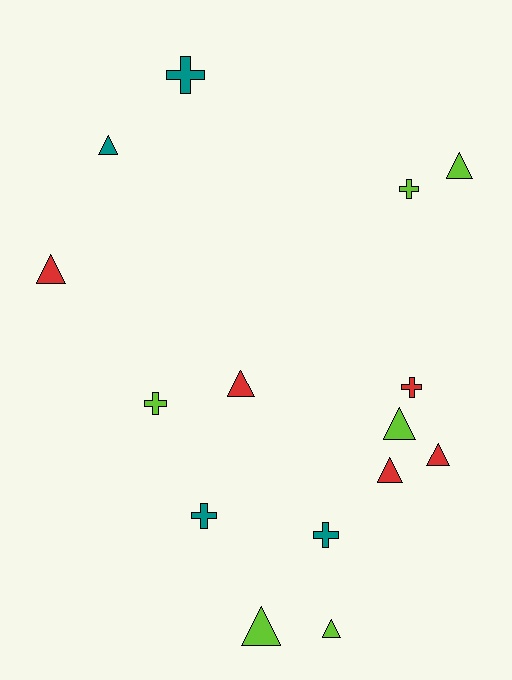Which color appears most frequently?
Lime, with 6 objects.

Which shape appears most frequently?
Triangle, with 9 objects.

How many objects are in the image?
There are 15 objects.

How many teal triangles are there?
There is 1 teal triangle.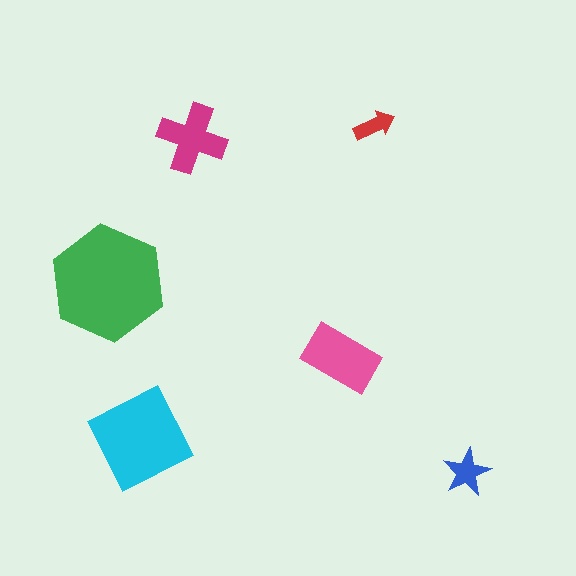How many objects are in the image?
There are 6 objects in the image.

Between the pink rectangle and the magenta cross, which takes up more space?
The pink rectangle.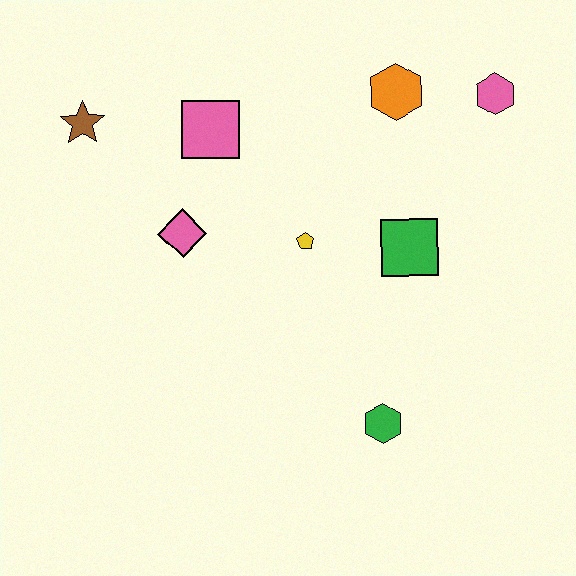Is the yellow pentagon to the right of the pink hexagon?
No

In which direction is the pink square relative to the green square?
The pink square is to the left of the green square.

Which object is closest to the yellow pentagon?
The green square is closest to the yellow pentagon.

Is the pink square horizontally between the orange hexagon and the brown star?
Yes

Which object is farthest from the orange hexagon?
The green hexagon is farthest from the orange hexagon.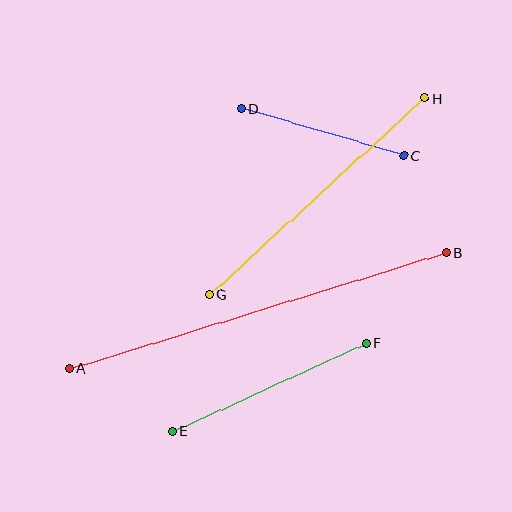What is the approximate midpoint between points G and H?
The midpoint is at approximately (317, 196) pixels.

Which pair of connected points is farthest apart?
Points A and B are farthest apart.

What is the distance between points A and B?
The distance is approximately 394 pixels.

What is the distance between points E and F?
The distance is approximately 212 pixels.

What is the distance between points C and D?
The distance is approximately 169 pixels.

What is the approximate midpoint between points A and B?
The midpoint is at approximately (258, 311) pixels.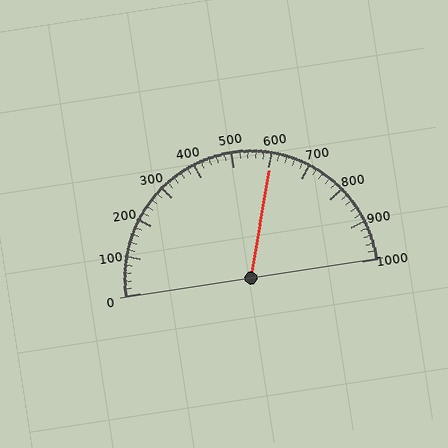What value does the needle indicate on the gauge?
The needle indicates approximately 600.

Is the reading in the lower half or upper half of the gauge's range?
The reading is in the upper half of the range (0 to 1000).